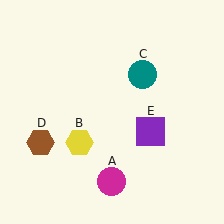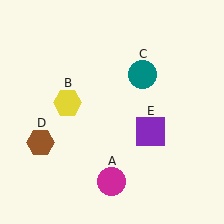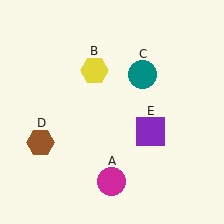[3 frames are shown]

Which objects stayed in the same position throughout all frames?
Magenta circle (object A) and teal circle (object C) and brown hexagon (object D) and purple square (object E) remained stationary.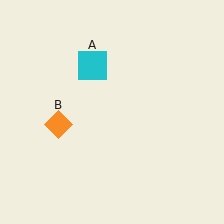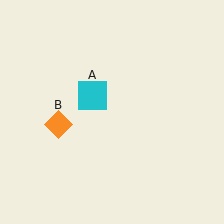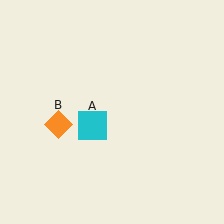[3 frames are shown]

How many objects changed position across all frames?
1 object changed position: cyan square (object A).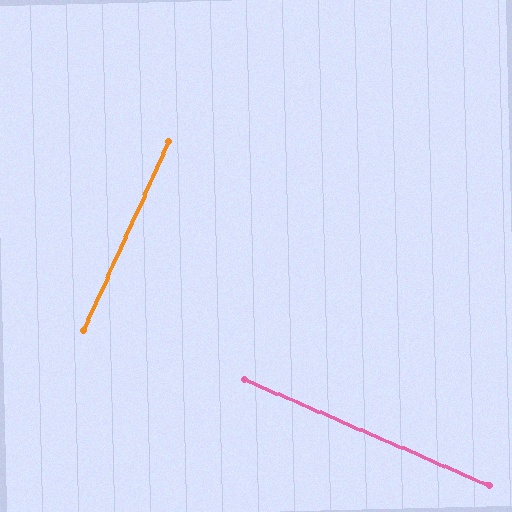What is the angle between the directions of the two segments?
Approximately 89 degrees.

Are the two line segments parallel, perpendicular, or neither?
Perpendicular — they meet at approximately 89°.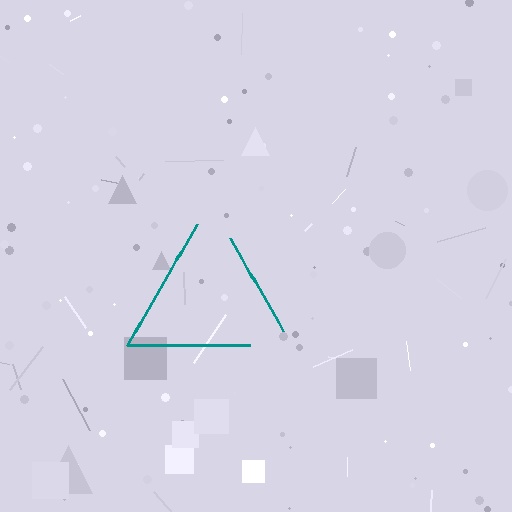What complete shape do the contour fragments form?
The contour fragments form a triangle.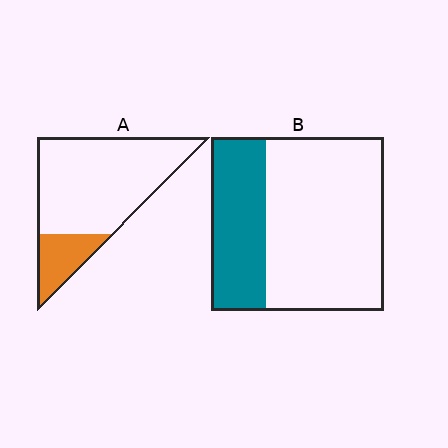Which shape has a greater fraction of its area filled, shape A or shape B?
Shape B.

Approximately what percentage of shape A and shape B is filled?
A is approximately 20% and B is approximately 30%.